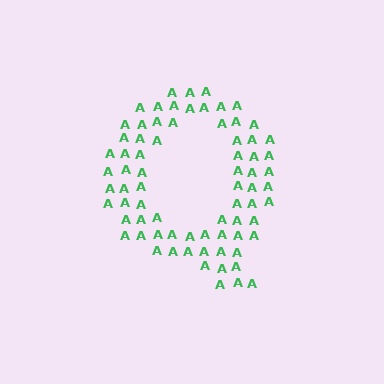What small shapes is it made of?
It is made of small letter A's.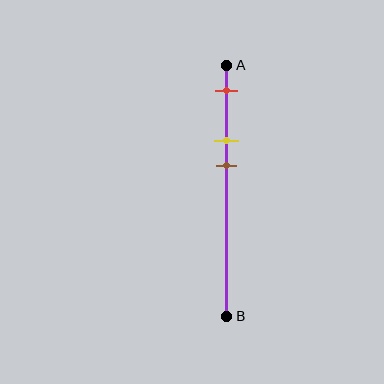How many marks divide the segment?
There are 3 marks dividing the segment.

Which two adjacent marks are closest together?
The yellow and brown marks are the closest adjacent pair.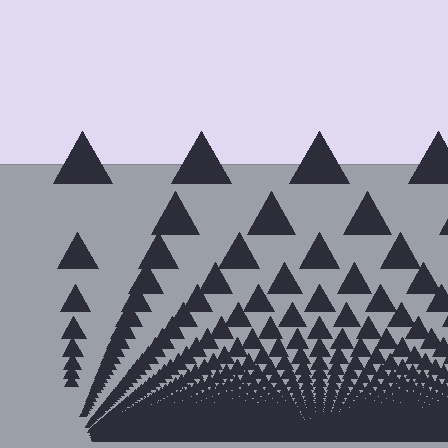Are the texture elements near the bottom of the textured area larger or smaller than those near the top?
Smaller. The gradient is inverted — elements near the bottom are smaller and denser.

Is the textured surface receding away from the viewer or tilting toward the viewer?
The surface appears to tilt toward the viewer. Texture elements get larger and sparser toward the top.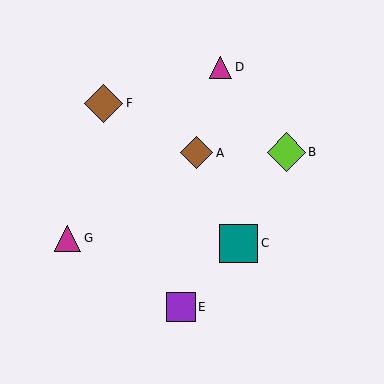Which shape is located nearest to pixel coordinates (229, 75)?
The magenta triangle (labeled D) at (221, 67) is nearest to that location.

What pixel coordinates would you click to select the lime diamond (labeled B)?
Click at (286, 152) to select the lime diamond B.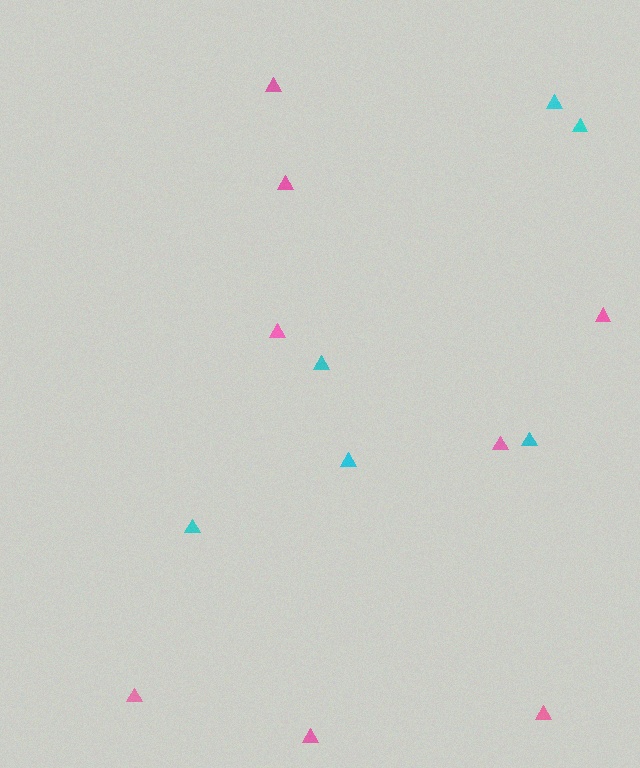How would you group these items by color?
There are 2 groups: one group of pink triangles (8) and one group of cyan triangles (6).